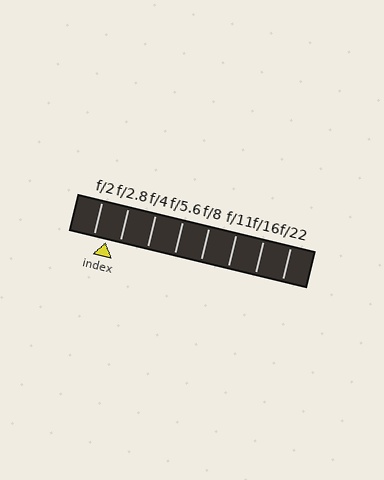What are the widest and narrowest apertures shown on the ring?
The widest aperture shown is f/2 and the narrowest is f/22.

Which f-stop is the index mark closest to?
The index mark is closest to f/2.8.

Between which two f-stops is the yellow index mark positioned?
The index mark is between f/2 and f/2.8.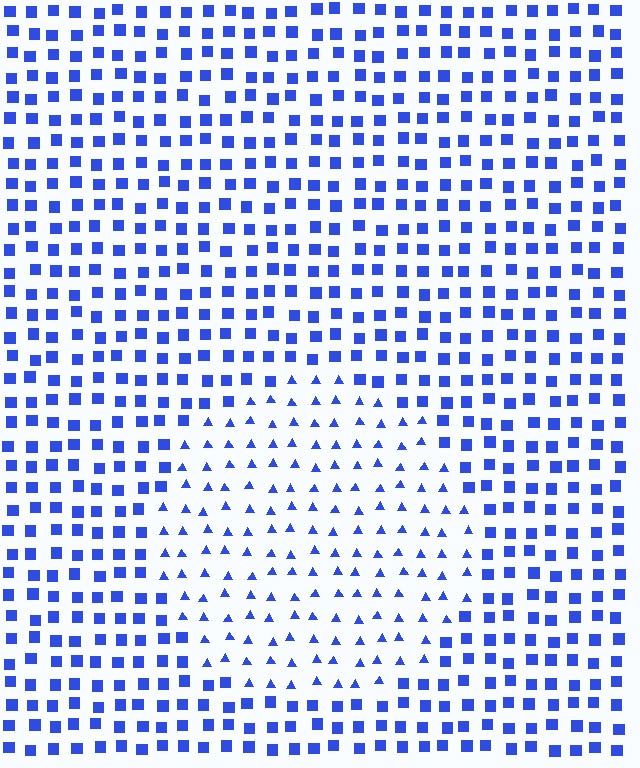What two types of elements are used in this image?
The image uses triangles inside the circle region and squares outside it.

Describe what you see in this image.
The image is filled with small blue elements arranged in a uniform grid. A circle-shaped region contains triangles, while the surrounding area contains squares. The boundary is defined purely by the change in element shape.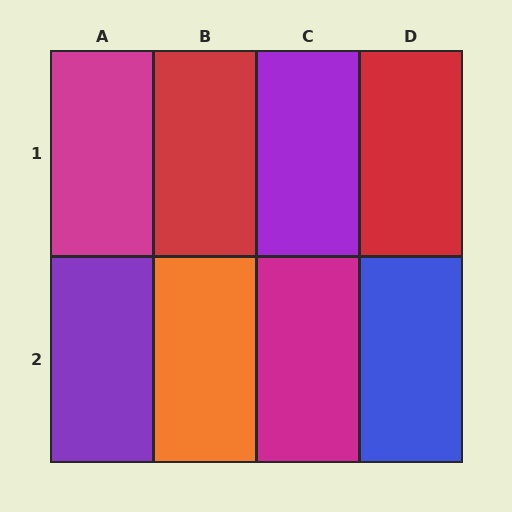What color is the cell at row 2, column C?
Magenta.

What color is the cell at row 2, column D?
Blue.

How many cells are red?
2 cells are red.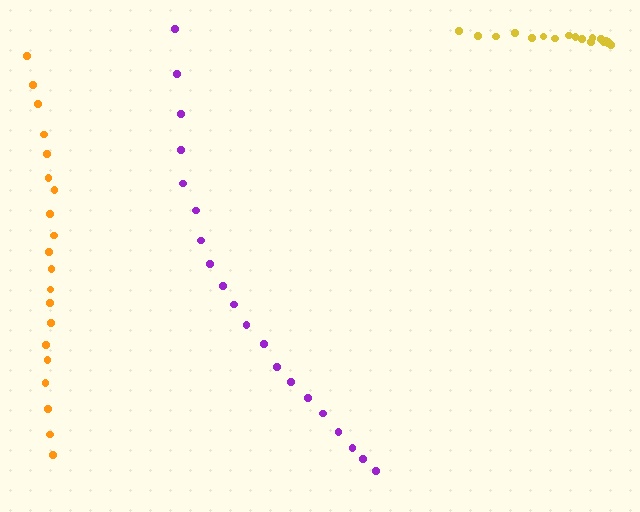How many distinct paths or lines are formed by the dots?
There are 3 distinct paths.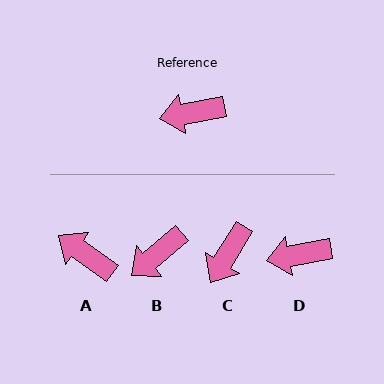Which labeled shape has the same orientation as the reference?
D.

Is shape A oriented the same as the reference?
No, it is off by about 46 degrees.